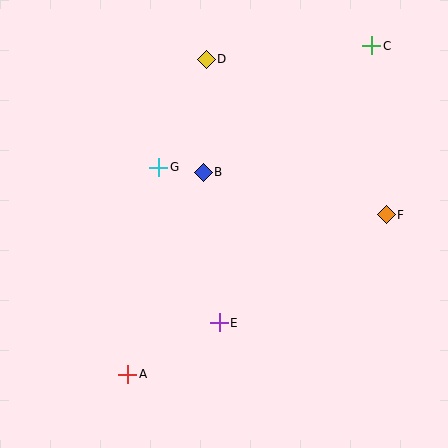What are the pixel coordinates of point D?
Point D is at (206, 59).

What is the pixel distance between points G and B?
The distance between G and B is 45 pixels.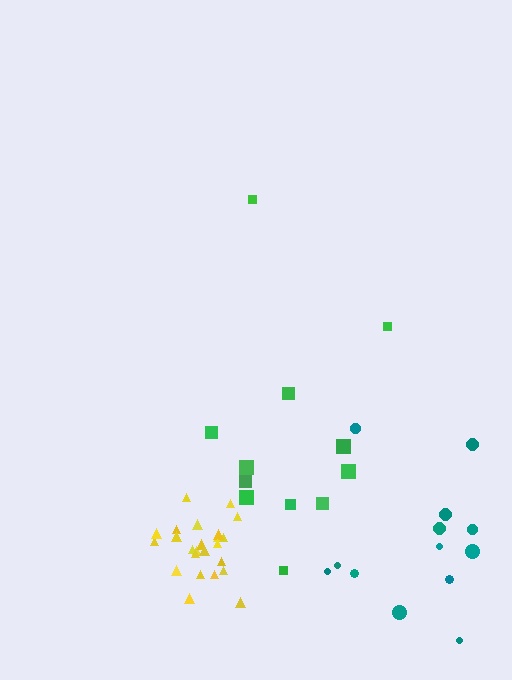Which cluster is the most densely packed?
Yellow.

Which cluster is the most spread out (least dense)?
Green.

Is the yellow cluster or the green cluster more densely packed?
Yellow.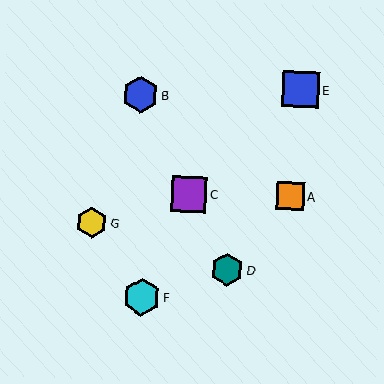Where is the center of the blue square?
The center of the blue square is at (301, 89).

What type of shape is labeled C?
Shape C is a purple square.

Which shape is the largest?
The cyan hexagon (labeled F) is the largest.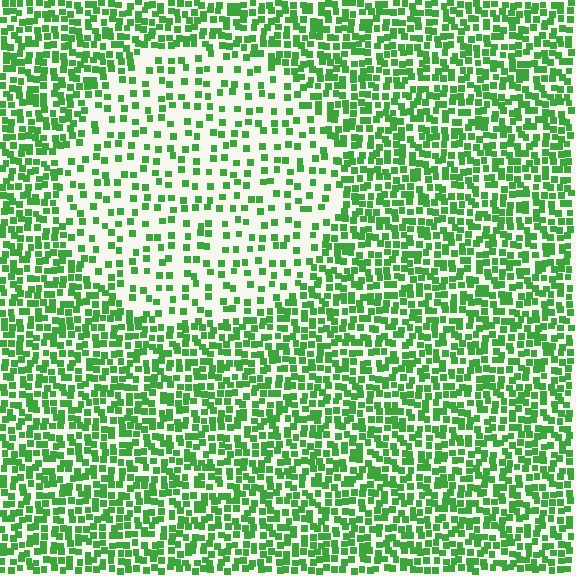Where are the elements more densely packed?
The elements are more densely packed outside the circle boundary.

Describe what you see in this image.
The image contains small green elements arranged at two different densities. A circle-shaped region is visible where the elements are less densely packed than the surrounding area.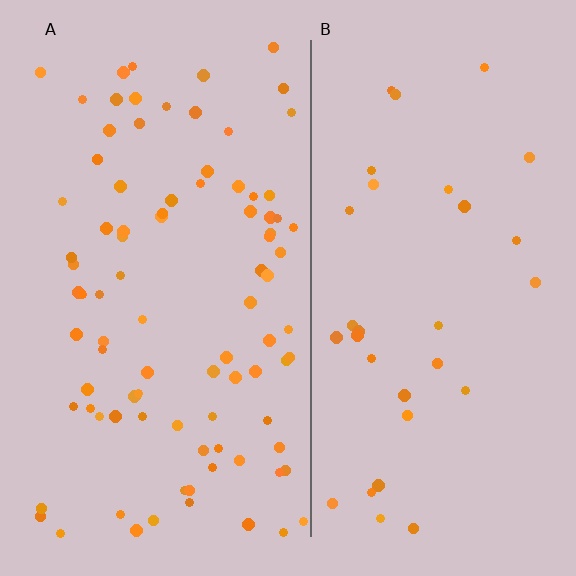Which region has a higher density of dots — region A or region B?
A (the left).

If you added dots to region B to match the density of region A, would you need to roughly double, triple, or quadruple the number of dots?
Approximately triple.